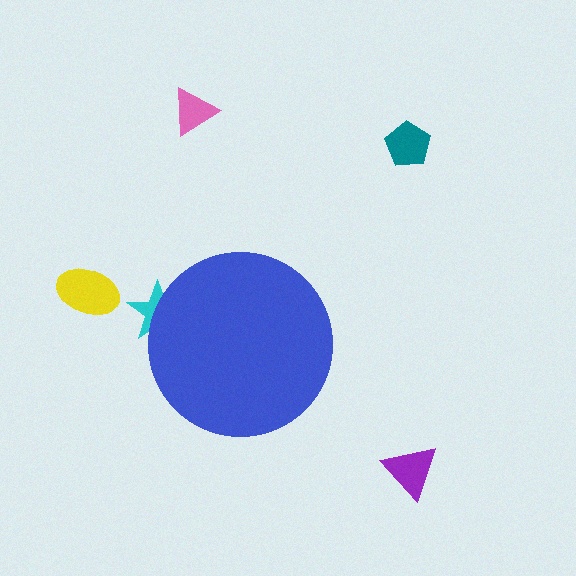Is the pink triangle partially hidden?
No, the pink triangle is fully visible.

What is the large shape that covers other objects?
A blue circle.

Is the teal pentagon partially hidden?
No, the teal pentagon is fully visible.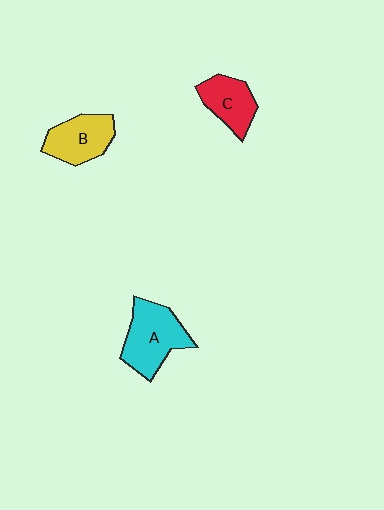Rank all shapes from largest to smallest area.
From largest to smallest: A (cyan), B (yellow), C (red).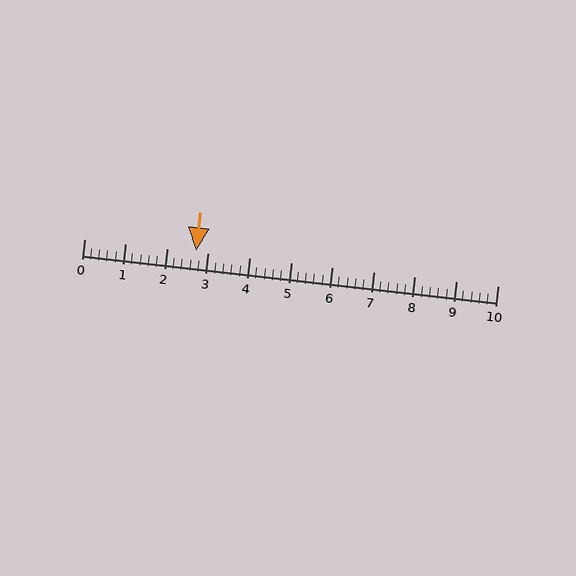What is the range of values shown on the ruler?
The ruler shows values from 0 to 10.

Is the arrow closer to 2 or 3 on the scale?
The arrow is closer to 3.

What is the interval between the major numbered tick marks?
The major tick marks are spaced 1 units apart.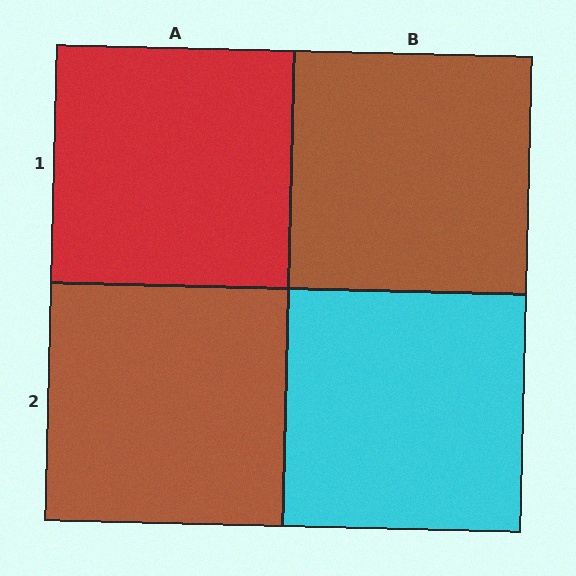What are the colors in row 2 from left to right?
Brown, cyan.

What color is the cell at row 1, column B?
Brown.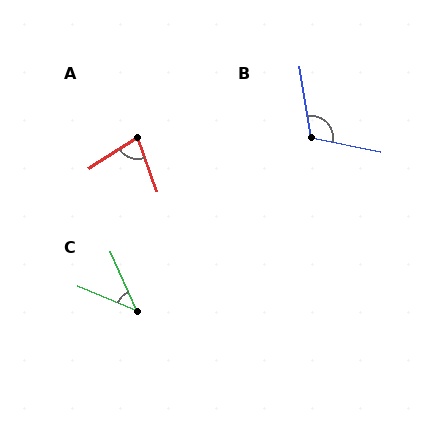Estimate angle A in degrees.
Approximately 77 degrees.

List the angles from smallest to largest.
C (43°), A (77°), B (111°).